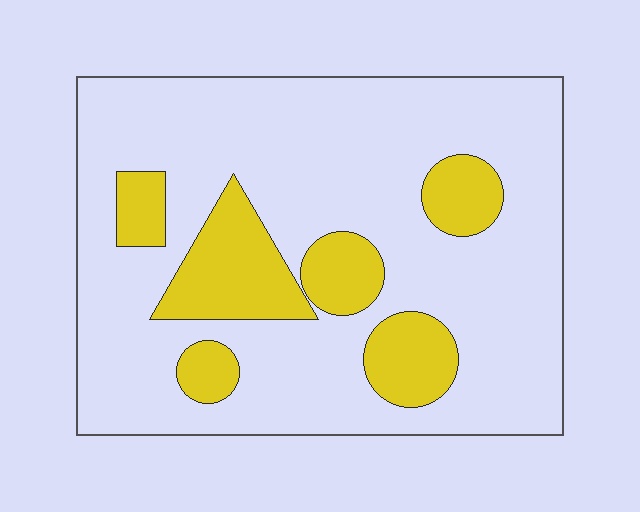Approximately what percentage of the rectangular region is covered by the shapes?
Approximately 20%.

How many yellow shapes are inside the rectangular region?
6.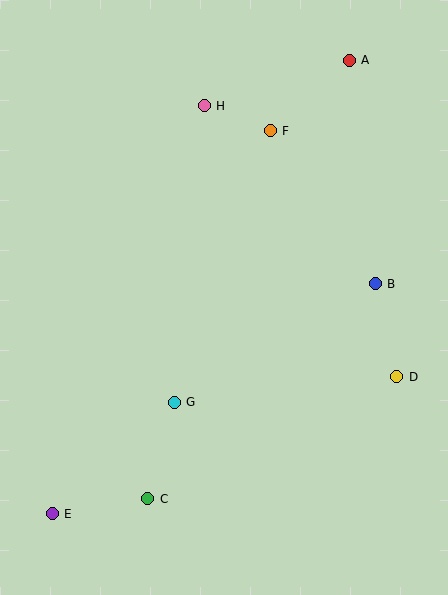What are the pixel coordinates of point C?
Point C is at (148, 499).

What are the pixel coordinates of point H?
Point H is at (204, 106).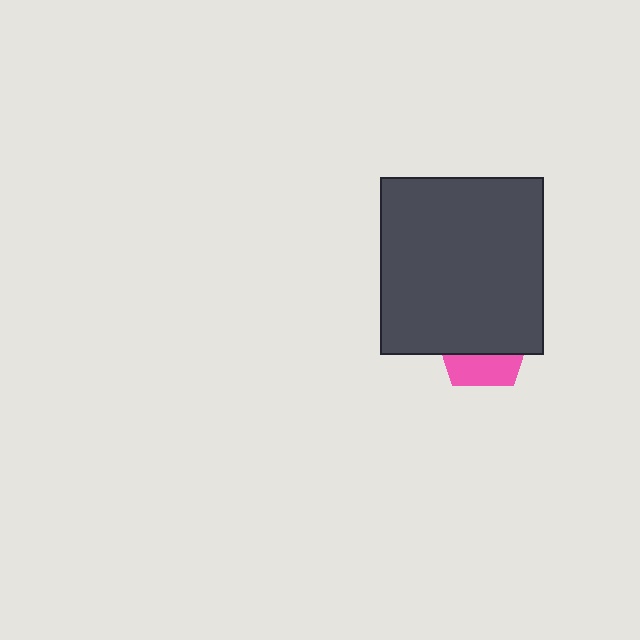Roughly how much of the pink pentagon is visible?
A small part of it is visible (roughly 33%).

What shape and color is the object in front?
The object in front is a dark gray rectangle.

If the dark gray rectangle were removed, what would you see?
You would see the complete pink pentagon.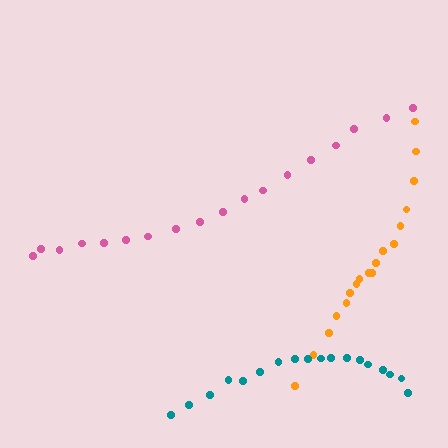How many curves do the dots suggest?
There are 3 distinct paths.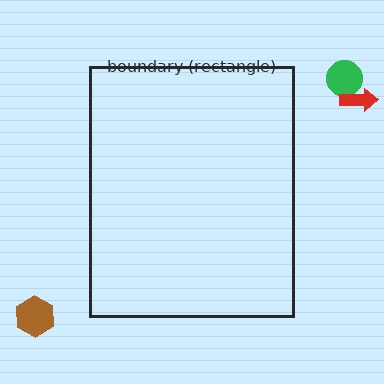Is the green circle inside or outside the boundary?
Outside.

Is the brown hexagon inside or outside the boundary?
Outside.